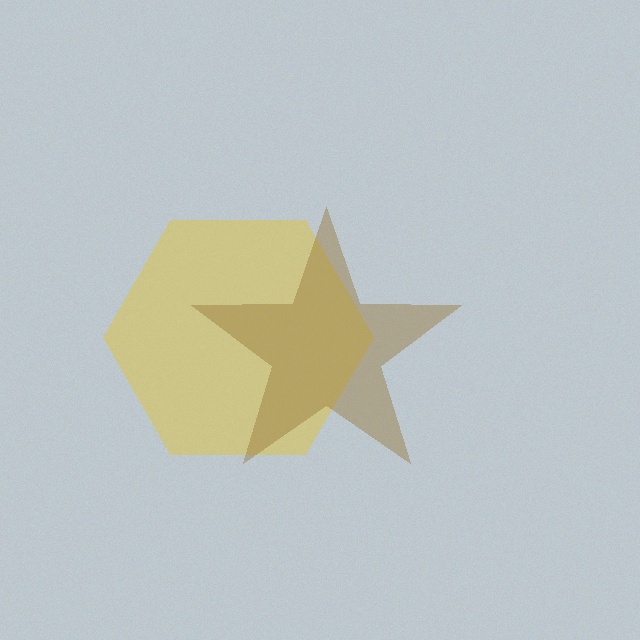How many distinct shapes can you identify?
There are 2 distinct shapes: a yellow hexagon, a brown star.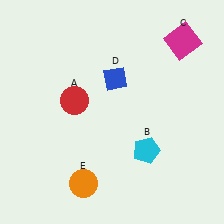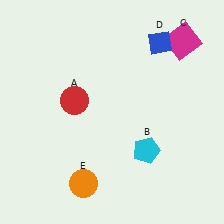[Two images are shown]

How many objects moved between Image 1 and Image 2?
1 object moved between the two images.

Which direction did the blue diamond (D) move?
The blue diamond (D) moved right.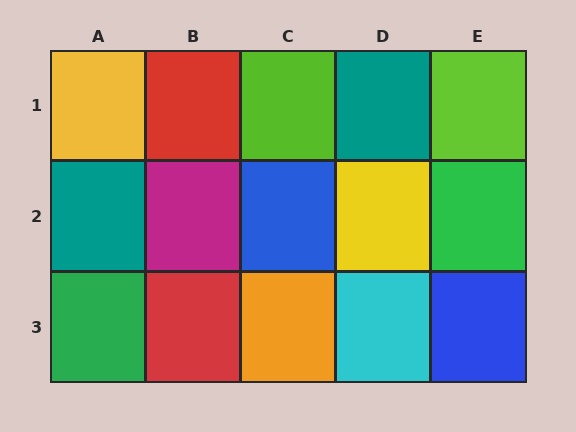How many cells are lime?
2 cells are lime.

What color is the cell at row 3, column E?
Blue.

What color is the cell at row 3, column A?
Green.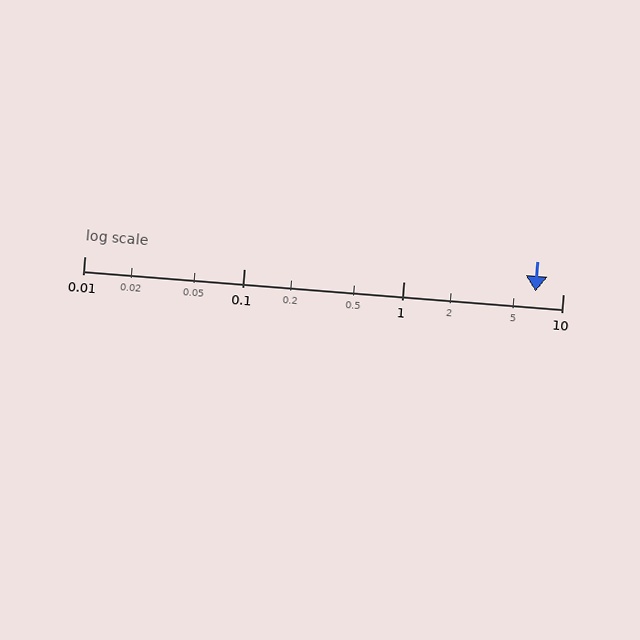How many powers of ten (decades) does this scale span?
The scale spans 3 decades, from 0.01 to 10.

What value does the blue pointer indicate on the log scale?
The pointer indicates approximately 6.7.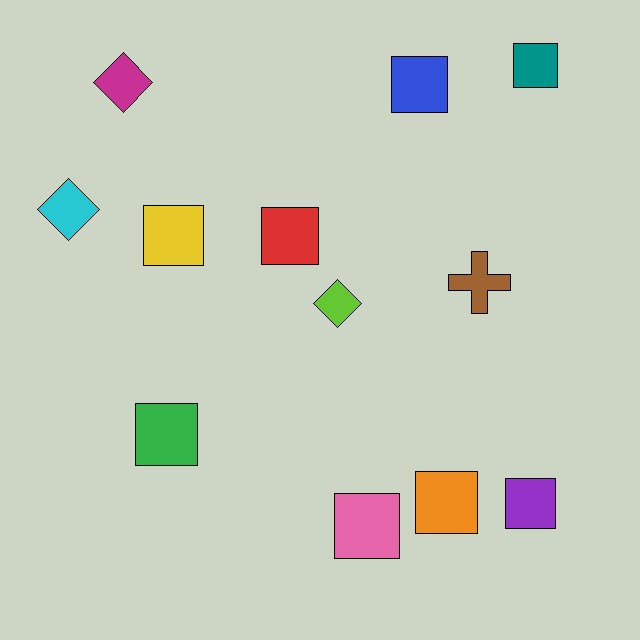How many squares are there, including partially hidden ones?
There are 8 squares.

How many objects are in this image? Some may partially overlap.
There are 12 objects.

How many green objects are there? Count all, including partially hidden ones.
There is 1 green object.